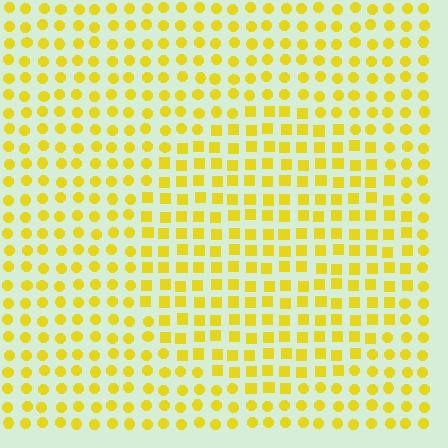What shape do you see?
I see a circle.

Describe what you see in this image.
The image is filled with small yellow elements arranged in a uniform grid. A circle-shaped region contains squares, while the surrounding area contains circles. The boundary is defined purely by the change in element shape.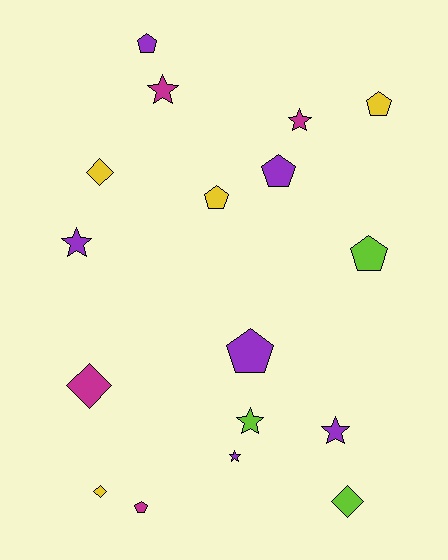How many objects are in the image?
There are 17 objects.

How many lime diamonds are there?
There is 1 lime diamond.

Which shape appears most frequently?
Pentagon, with 7 objects.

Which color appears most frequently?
Purple, with 6 objects.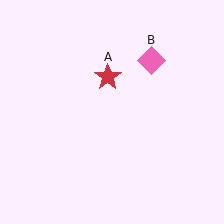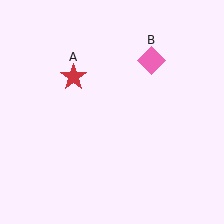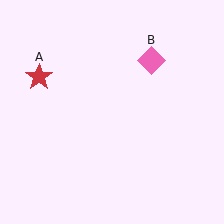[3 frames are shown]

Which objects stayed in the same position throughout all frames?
Pink diamond (object B) remained stationary.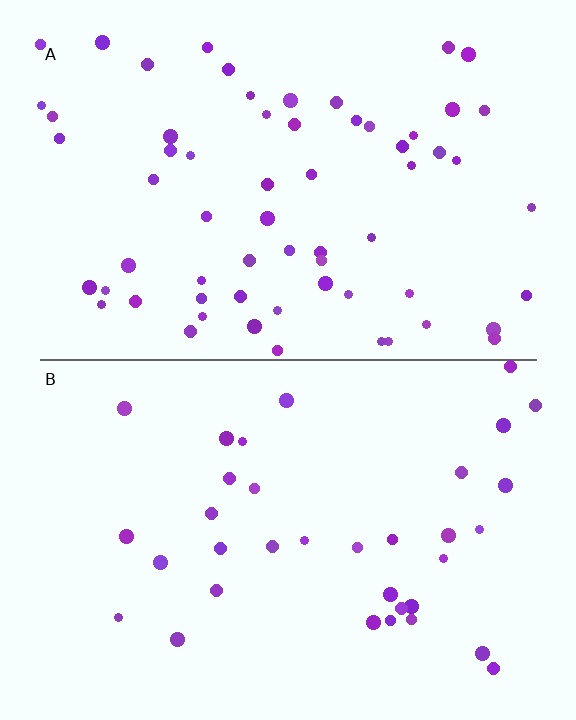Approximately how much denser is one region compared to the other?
Approximately 1.8× — region A over region B.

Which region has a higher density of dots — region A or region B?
A (the top).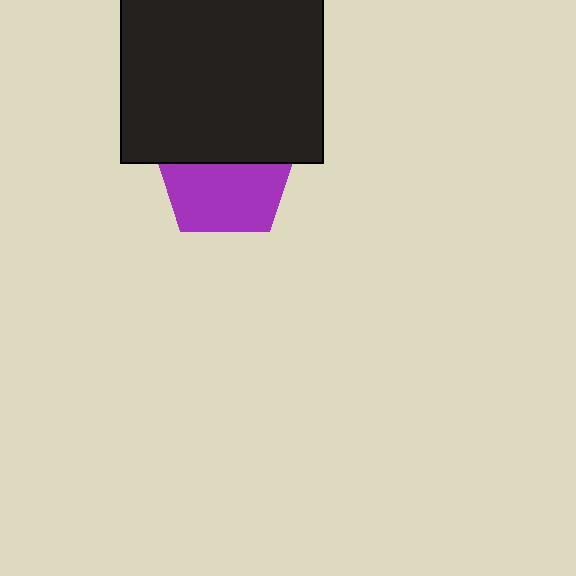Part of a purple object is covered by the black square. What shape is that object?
It is a pentagon.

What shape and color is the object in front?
The object in front is a black square.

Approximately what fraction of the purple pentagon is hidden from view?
Roughly 44% of the purple pentagon is hidden behind the black square.